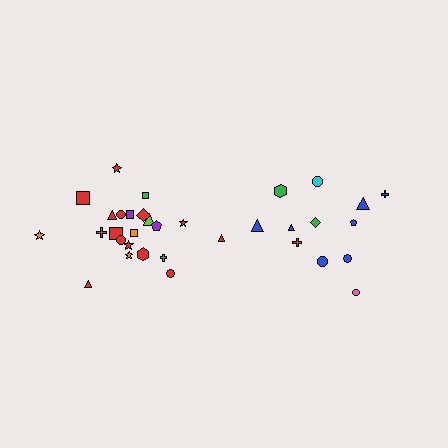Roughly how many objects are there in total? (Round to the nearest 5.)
Roughly 35 objects in total.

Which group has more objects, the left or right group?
The left group.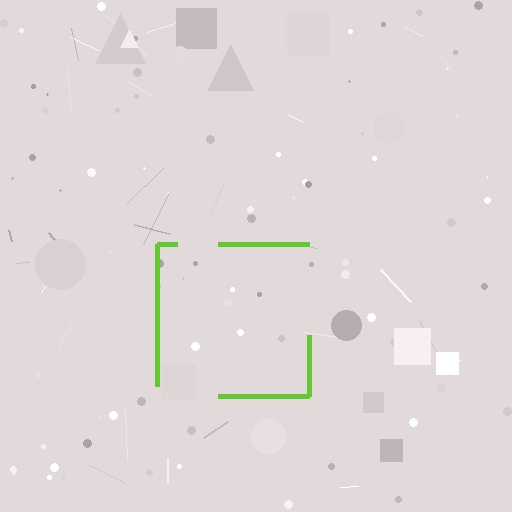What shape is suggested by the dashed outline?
The dashed outline suggests a square.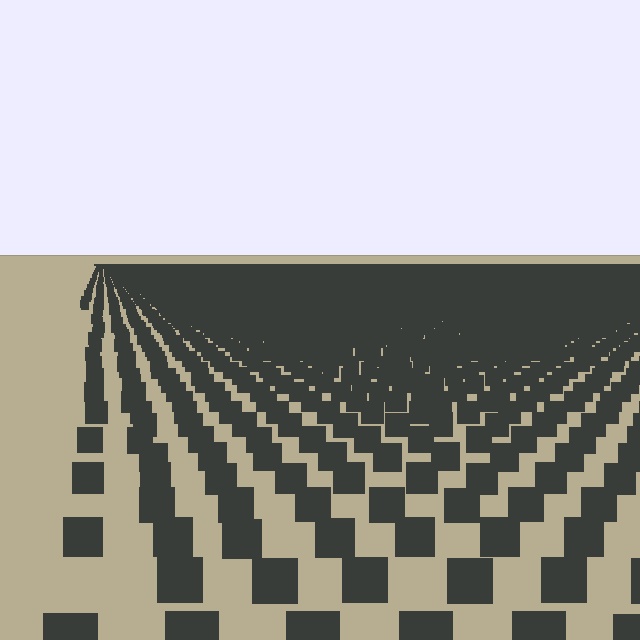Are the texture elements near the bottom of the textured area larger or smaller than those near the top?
Larger. Near the bottom, elements are closer to the viewer and appear at a bigger on-screen size.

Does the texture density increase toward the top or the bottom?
Density increases toward the top.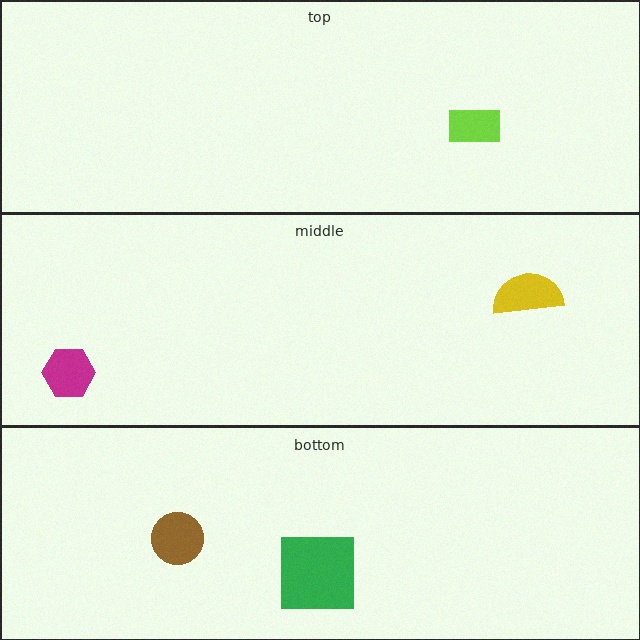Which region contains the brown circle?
The bottom region.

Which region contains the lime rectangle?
The top region.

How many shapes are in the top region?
1.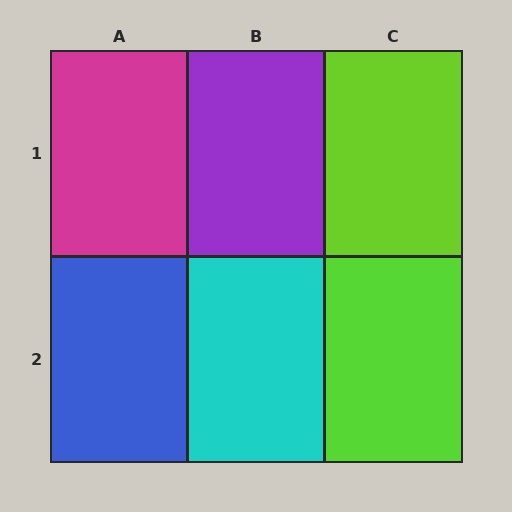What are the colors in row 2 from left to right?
Blue, cyan, lime.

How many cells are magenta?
1 cell is magenta.